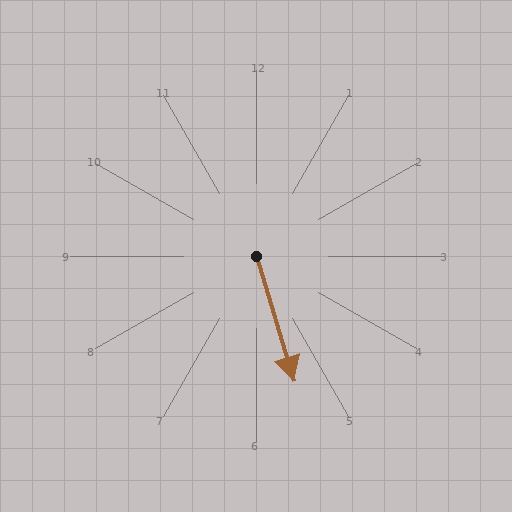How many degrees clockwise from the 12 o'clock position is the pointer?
Approximately 163 degrees.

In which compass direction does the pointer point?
South.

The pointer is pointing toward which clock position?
Roughly 5 o'clock.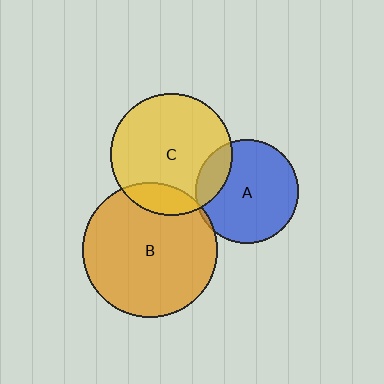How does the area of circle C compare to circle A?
Approximately 1.4 times.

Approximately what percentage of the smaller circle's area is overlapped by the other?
Approximately 15%.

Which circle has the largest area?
Circle B (orange).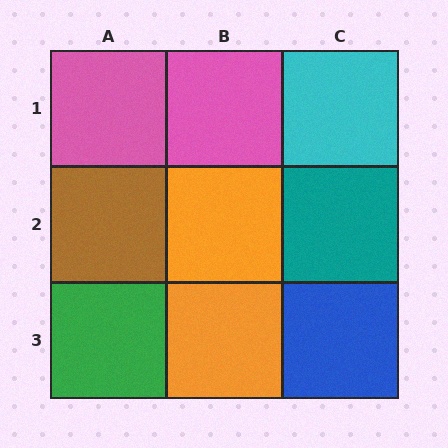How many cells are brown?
1 cell is brown.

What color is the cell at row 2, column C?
Teal.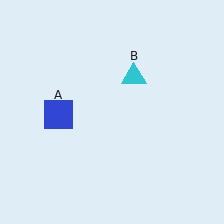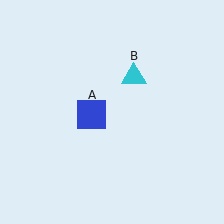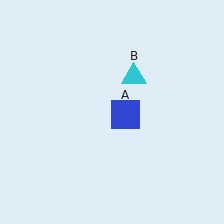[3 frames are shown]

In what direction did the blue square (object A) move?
The blue square (object A) moved right.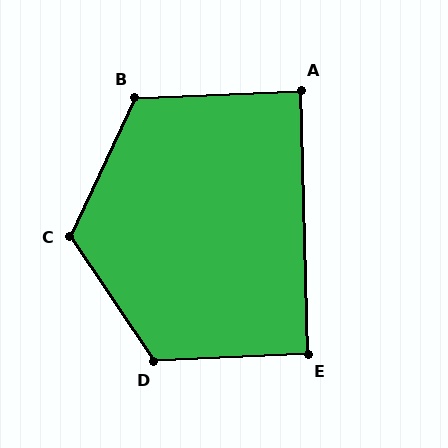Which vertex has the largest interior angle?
C, at approximately 121 degrees.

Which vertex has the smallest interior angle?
A, at approximately 89 degrees.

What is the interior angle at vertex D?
Approximately 121 degrees (obtuse).